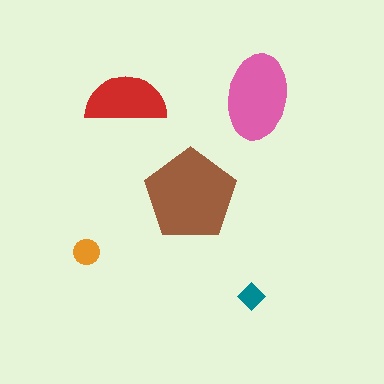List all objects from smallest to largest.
The teal diamond, the orange circle, the red semicircle, the pink ellipse, the brown pentagon.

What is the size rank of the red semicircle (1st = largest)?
3rd.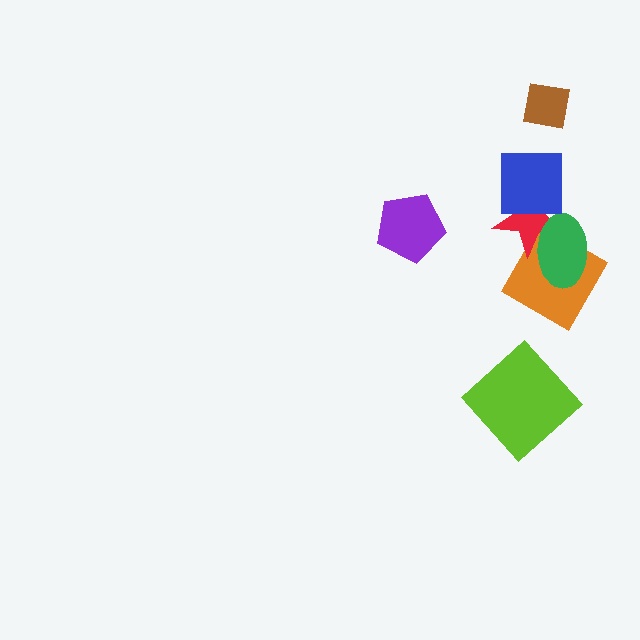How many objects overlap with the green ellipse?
2 objects overlap with the green ellipse.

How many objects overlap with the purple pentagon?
0 objects overlap with the purple pentagon.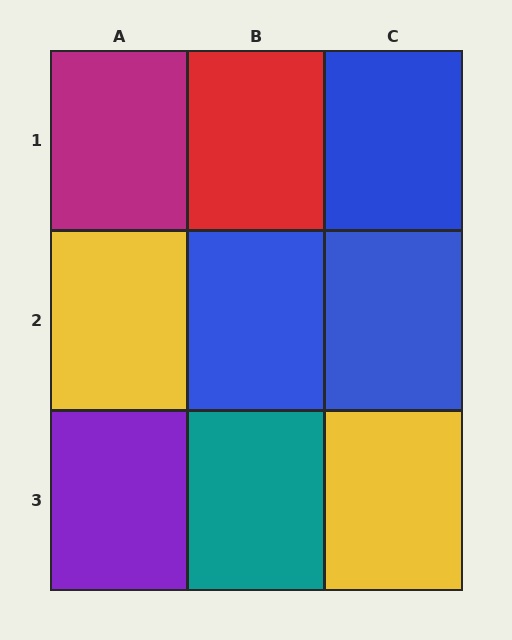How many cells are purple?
1 cell is purple.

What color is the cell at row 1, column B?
Red.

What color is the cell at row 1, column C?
Blue.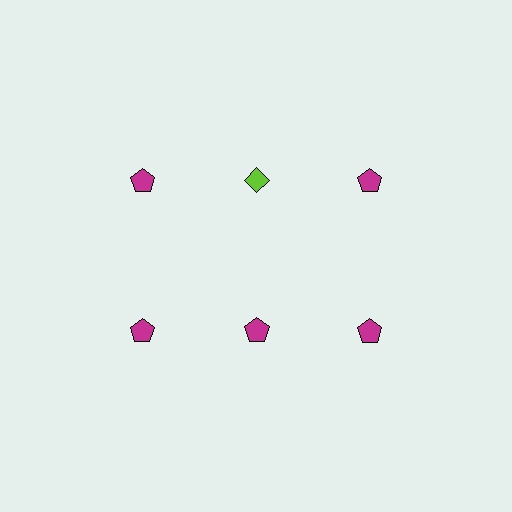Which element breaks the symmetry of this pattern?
The lime diamond in the top row, second from left column breaks the symmetry. All other shapes are magenta pentagons.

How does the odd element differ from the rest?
It differs in both color (lime instead of magenta) and shape (diamond instead of pentagon).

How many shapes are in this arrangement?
There are 6 shapes arranged in a grid pattern.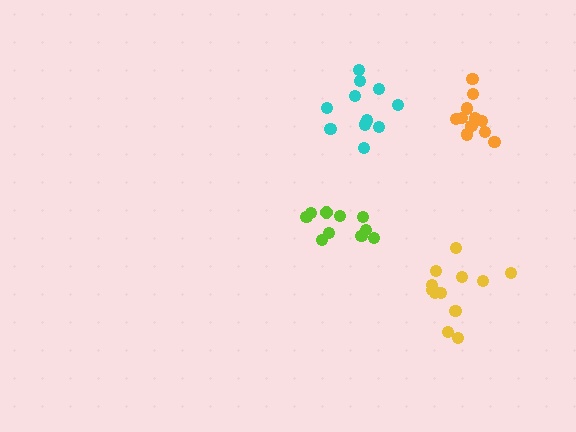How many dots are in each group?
Group 1: 11 dots, Group 2: 10 dots, Group 3: 12 dots, Group 4: 11 dots (44 total).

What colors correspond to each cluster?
The clusters are colored: orange, lime, yellow, cyan.